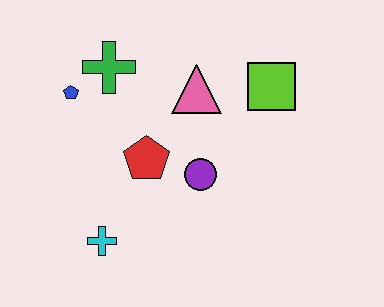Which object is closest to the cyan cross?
The red pentagon is closest to the cyan cross.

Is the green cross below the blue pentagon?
No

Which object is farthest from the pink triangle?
The cyan cross is farthest from the pink triangle.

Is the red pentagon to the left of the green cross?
No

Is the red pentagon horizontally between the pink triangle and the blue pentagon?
Yes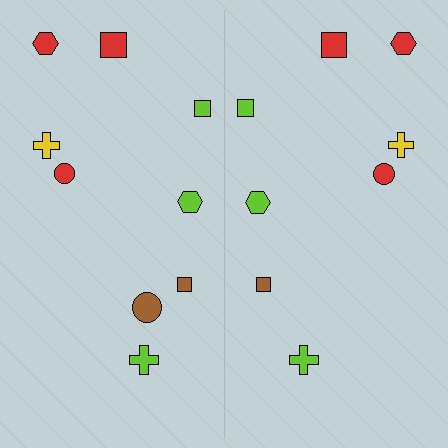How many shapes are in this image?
There are 17 shapes in this image.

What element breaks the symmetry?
A brown circle is missing from the right side.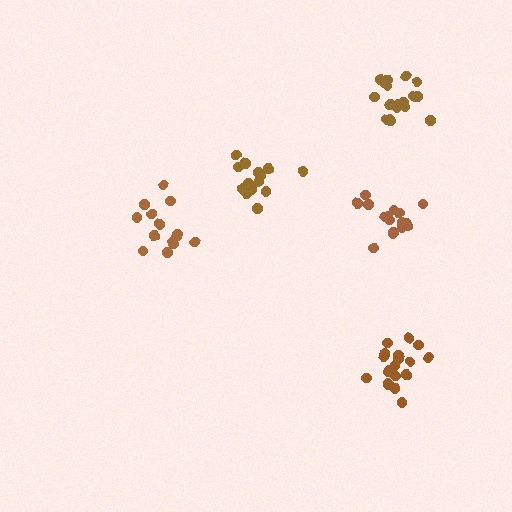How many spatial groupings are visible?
There are 5 spatial groupings.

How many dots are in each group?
Group 1: 19 dots, Group 2: 16 dots, Group 3: 14 dots, Group 4: 18 dots, Group 5: 14 dots (81 total).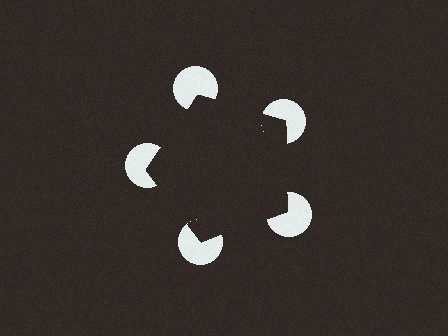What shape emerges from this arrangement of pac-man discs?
An illusory pentagon — its edges are inferred from the aligned wedge cuts in the pac-man discs, not physically drawn.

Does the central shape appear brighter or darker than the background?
It typically appears slightly darker than the background, even though no actual brightness change is drawn.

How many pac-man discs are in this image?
There are 5 — one at each vertex of the illusory pentagon.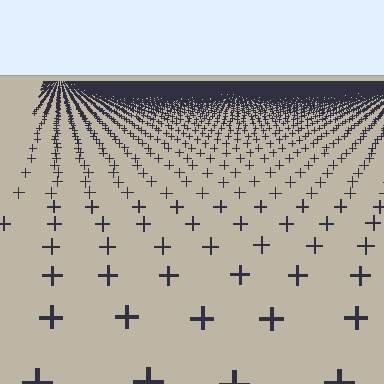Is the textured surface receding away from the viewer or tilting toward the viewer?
The surface is receding away from the viewer. Texture elements get smaller and denser toward the top.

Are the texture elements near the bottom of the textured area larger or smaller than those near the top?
Larger. Near the bottom, elements are closer to the viewer and appear at a bigger on-screen size.